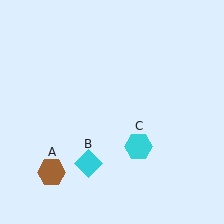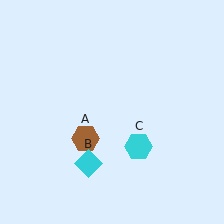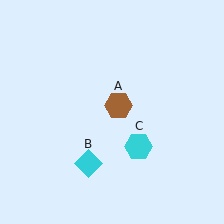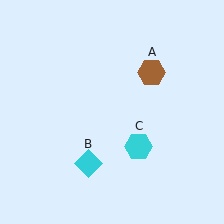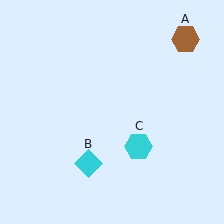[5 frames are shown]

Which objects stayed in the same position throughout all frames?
Cyan diamond (object B) and cyan hexagon (object C) remained stationary.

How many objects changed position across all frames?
1 object changed position: brown hexagon (object A).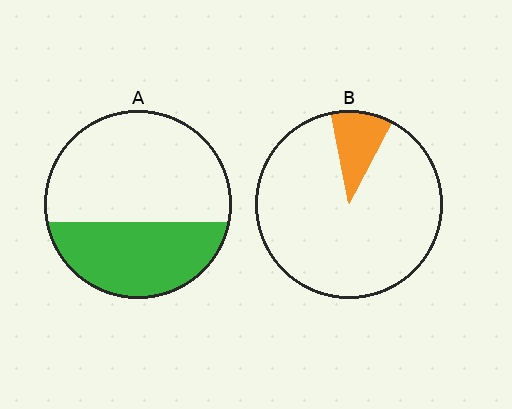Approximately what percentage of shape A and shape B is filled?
A is approximately 40% and B is approximately 10%.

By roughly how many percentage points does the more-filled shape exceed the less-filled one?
By roughly 25 percentage points (A over B).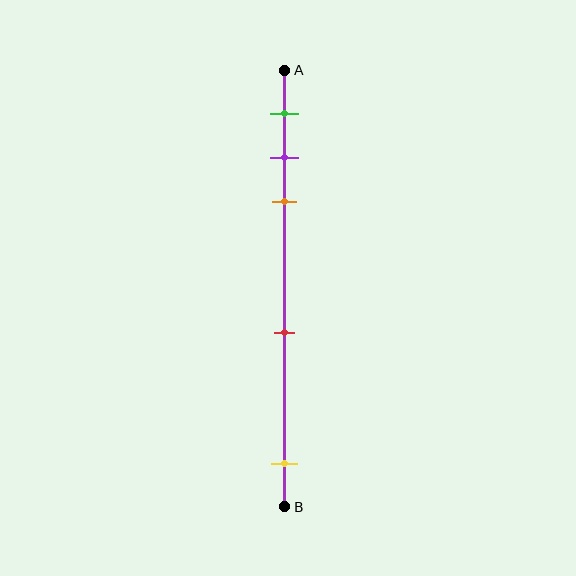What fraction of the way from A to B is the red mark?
The red mark is approximately 60% (0.6) of the way from A to B.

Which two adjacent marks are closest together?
The purple and orange marks are the closest adjacent pair.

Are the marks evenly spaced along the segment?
No, the marks are not evenly spaced.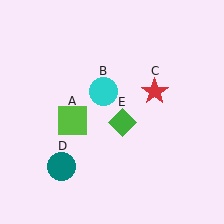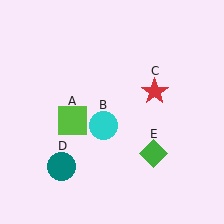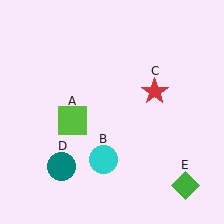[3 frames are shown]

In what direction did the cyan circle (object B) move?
The cyan circle (object B) moved down.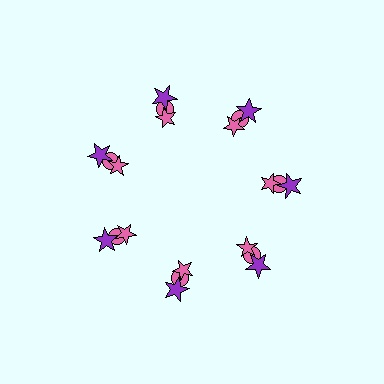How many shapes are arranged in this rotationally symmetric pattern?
There are 21 shapes, arranged in 7 groups of 3.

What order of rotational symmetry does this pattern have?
This pattern has 7-fold rotational symmetry.